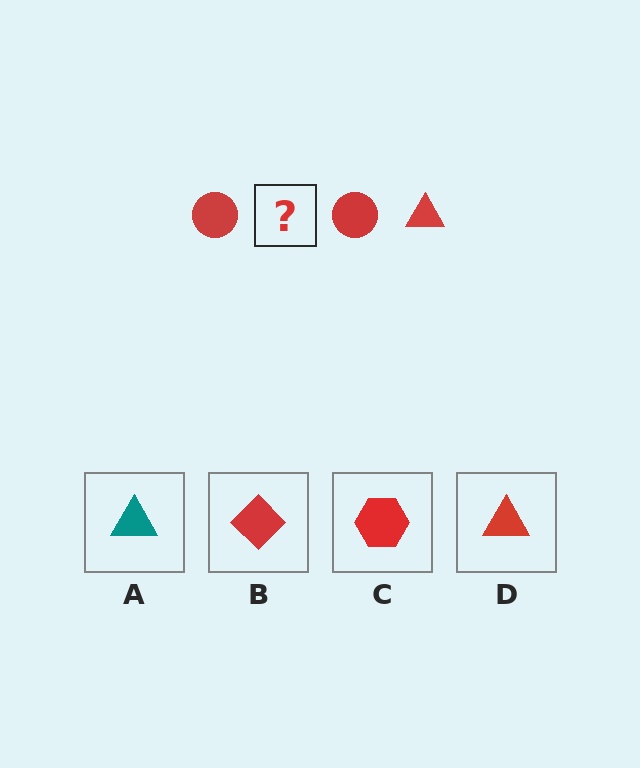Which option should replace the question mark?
Option D.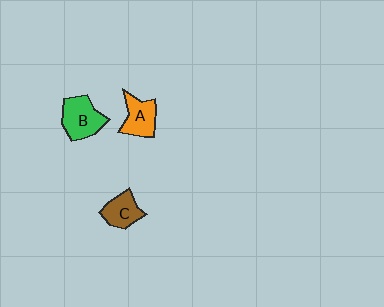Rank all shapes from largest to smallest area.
From largest to smallest: B (green), A (orange), C (brown).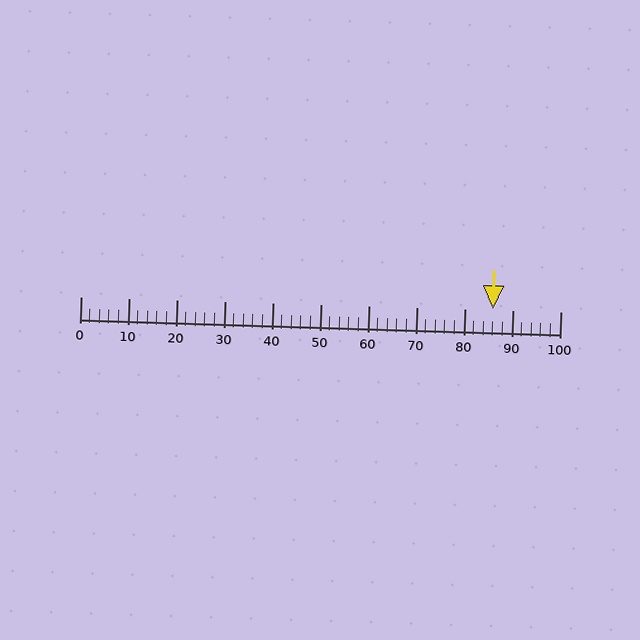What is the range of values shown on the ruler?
The ruler shows values from 0 to 100.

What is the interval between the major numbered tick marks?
The major tick marks are spaced 10 units apart.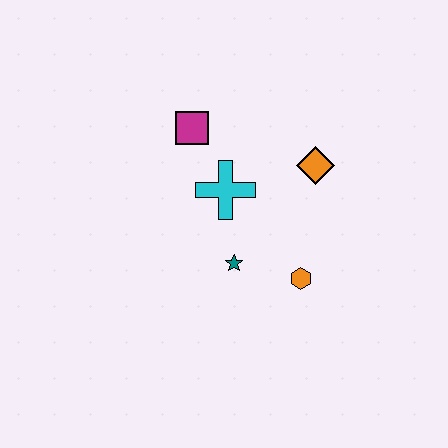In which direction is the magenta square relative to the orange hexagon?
The magenta square is above the orange hexagon.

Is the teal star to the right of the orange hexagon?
No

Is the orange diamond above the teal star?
Yes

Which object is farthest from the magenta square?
The orange hexagon is farthest from the magenta square.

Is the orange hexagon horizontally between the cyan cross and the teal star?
No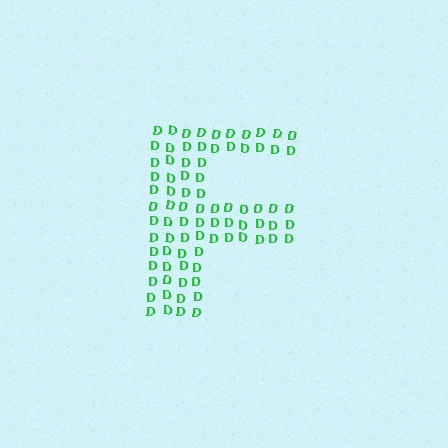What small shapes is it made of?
It is made of small letter D's.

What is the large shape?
The large shape is the letter F.